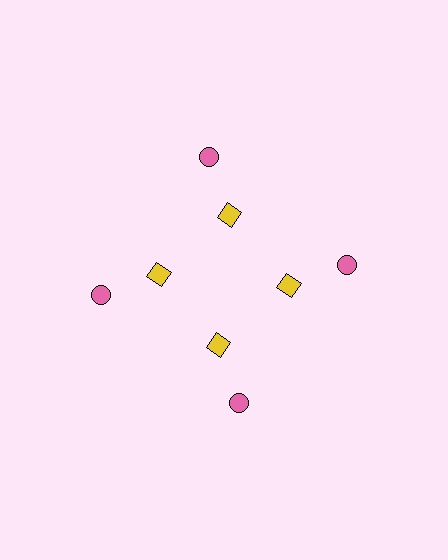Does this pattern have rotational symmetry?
Yes, this pattern has 4-fold rotational symmetry. It looks the same after rotating 90 degrees around the center.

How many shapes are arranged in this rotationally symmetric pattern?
There are 8 shapes, arranged in 4 groups of 2.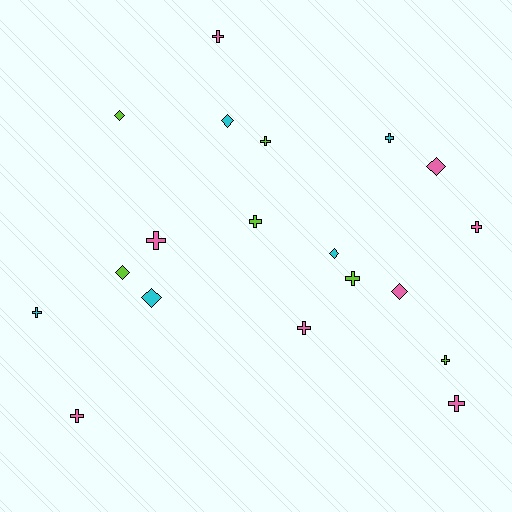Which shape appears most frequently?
Cross, with 12 objects.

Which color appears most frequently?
Pink, with 8 objects.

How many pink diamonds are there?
There are 2 pink diamonds.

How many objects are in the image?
There are 19 objects.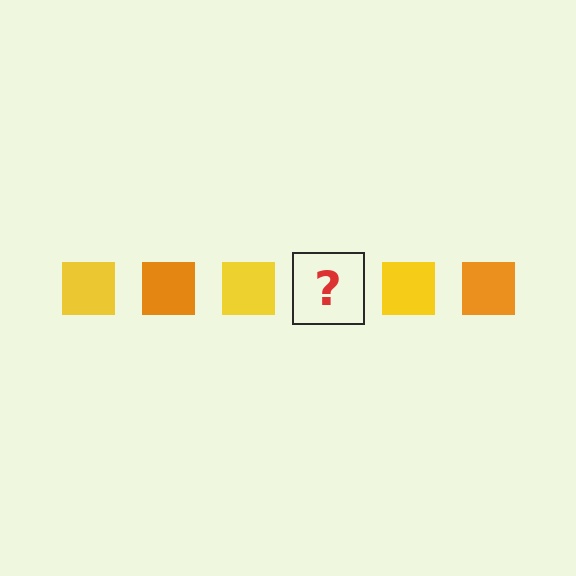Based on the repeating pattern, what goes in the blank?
The blank should be an orange square.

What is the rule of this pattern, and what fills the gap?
The rule is that the pattern cycles through yellow, orange squares. The gap should be filled with an orange square.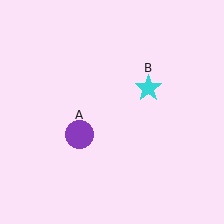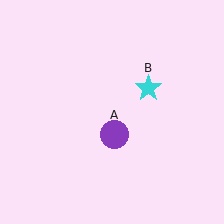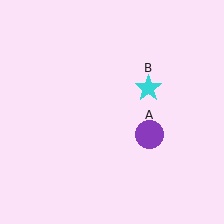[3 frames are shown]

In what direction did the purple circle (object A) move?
The purple circle (object A) moved right.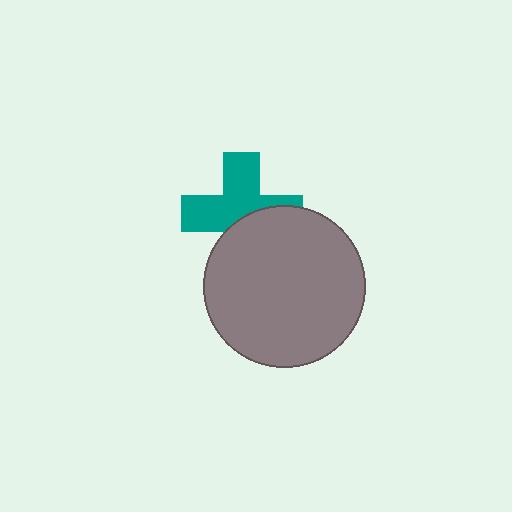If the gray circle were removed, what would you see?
You would see the complete teal cross.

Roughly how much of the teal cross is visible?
About half of it is visible (roughly 59%).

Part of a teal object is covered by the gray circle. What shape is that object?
It is a cross.